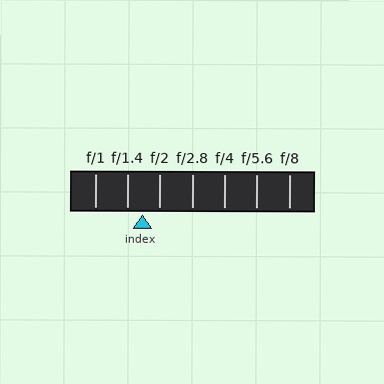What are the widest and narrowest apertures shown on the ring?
The widest aperture shown is f/1 and the narrowest is f/8.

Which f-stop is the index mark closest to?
The index mark is closest to f/1.4.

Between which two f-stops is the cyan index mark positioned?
The index mark is between f/1.4 and f/2.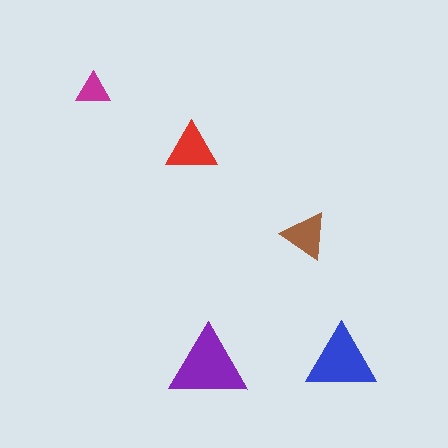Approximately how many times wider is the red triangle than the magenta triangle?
About 1.5 times wider.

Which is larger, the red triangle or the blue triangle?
The blue one.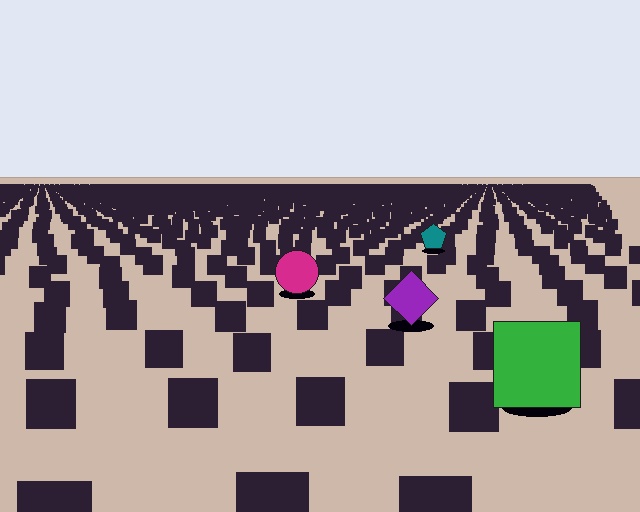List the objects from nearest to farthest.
From nearest to farthest: the green square, the purple diamond, the magenta circle, the teal pentagon.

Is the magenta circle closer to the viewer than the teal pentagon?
Yes. The magenta circle is closer — you can tell from the texture gradient: the ground texture is coarser near it.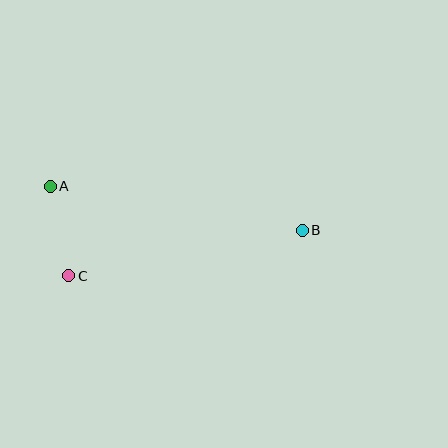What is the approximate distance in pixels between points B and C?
The distance between B and C is approximately 238 pixels.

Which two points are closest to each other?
Points A and C are closest to each other.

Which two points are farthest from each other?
Points A and B are farthest from each other.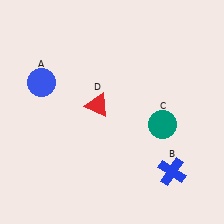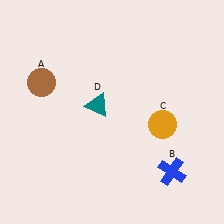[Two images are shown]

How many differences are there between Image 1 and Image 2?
There are 3 differences between the two images.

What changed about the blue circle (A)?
In Image 1, A is blue. In Image 2, it changed to brown.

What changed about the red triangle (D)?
In Image 1, D is red. In Image 2, it changed to teal.